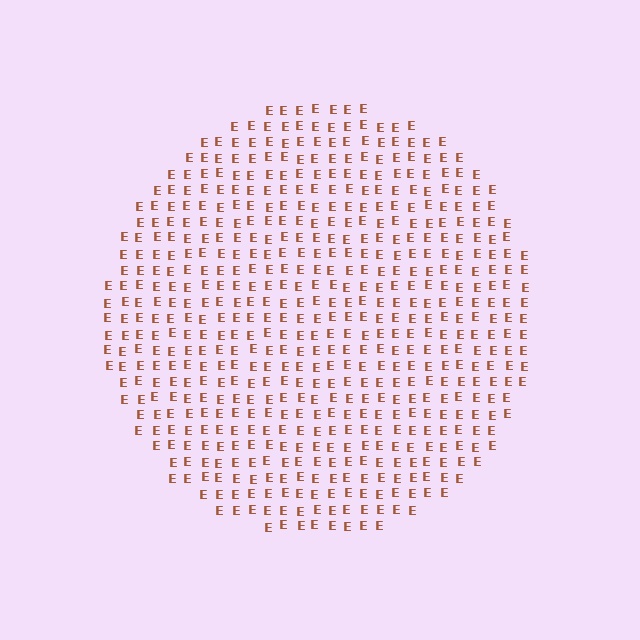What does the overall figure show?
The overall figure shows a circle.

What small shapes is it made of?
It is made of small letter E's.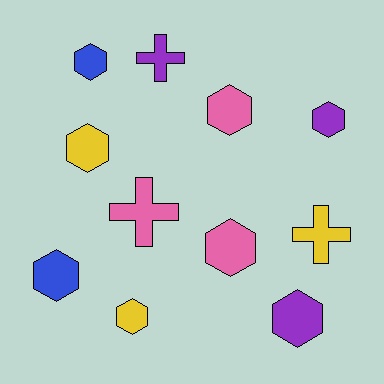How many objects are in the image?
There are 11 objects.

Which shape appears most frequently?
Hexagon, with 8 objects.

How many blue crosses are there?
There are no blue crosses.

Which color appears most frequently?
Pink, with 3 objects.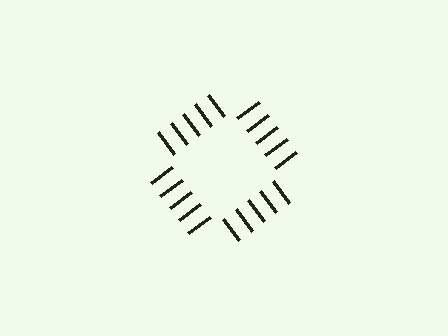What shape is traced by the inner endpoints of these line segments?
An illusory square — the line segments terminate on its edges but no continuous stroke is drawn.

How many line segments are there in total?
20 — 5 along each of the 4 edges.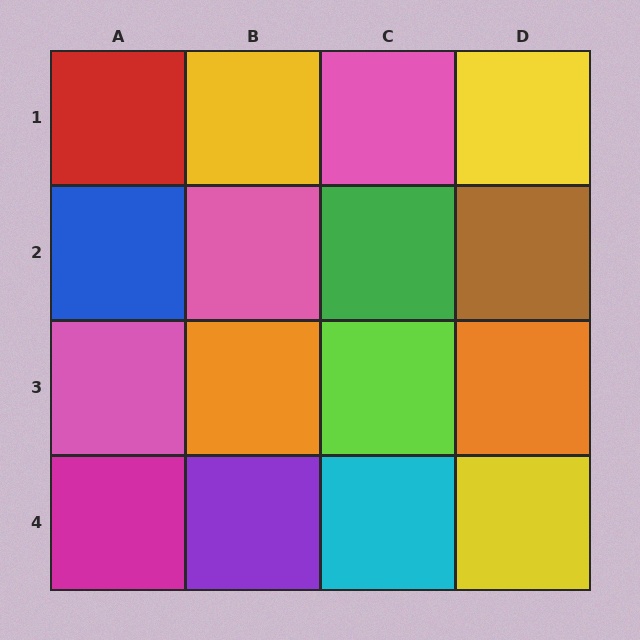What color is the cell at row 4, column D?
Yellow.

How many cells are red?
1 cell is red.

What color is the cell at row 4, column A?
Magenta.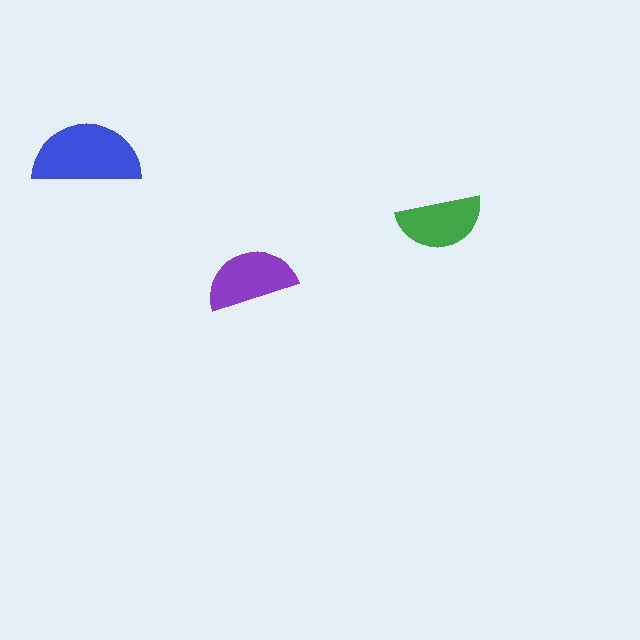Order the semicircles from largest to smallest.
the blue one, the purple one, the green one.